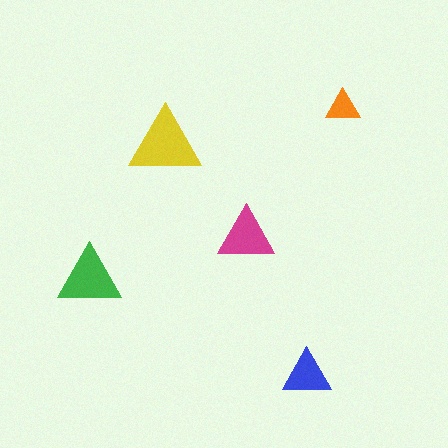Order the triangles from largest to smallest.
the yellow one, the green one, the magenta one, the blue one, the orange one.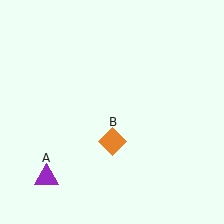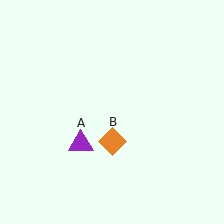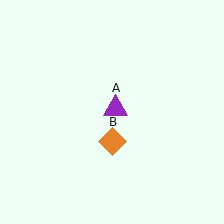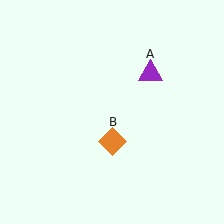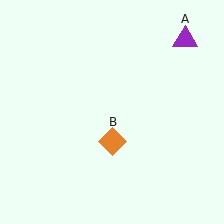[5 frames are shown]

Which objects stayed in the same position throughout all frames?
Orange diamond (object B) remained stationary.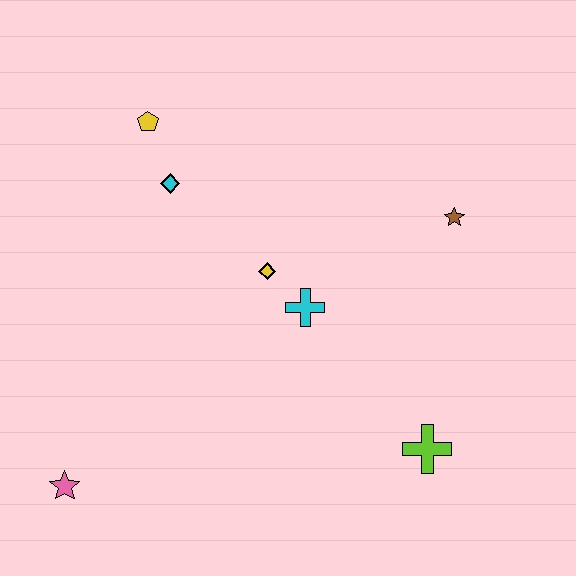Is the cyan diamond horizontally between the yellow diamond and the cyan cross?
No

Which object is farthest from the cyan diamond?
The lime cross is farthest from the cyan diamond.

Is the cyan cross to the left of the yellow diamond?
No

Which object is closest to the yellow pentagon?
The cyan diamond is closest to the yellow pentagon.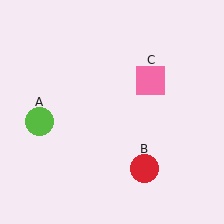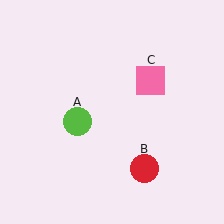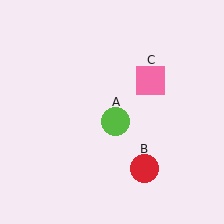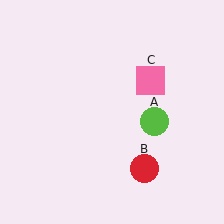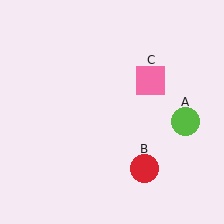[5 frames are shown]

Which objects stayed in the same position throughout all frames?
Red circle (object B) and pink square (object C) remained stationary.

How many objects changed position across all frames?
1 object changed position: lime circle (object A).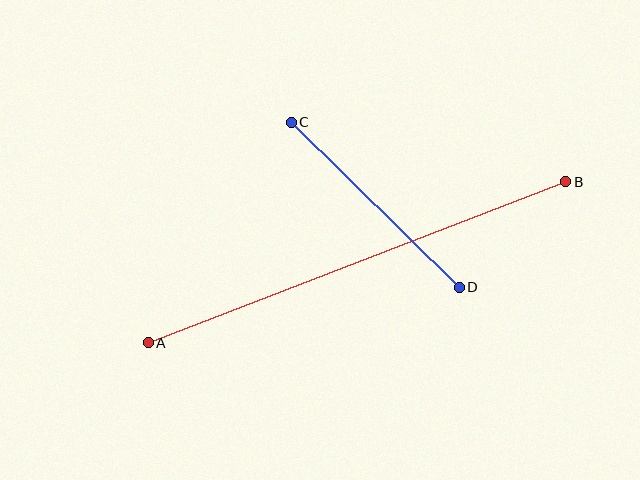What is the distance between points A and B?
The distance is approximately 447 pixels.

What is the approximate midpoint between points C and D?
The midpoint is at approximately (375, 205) pixels.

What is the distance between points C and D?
The distance is approximately 236 pixels.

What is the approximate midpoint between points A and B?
The midpoint is at approximately (357, 262) pixels.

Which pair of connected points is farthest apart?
Points A and B are farthest apart.